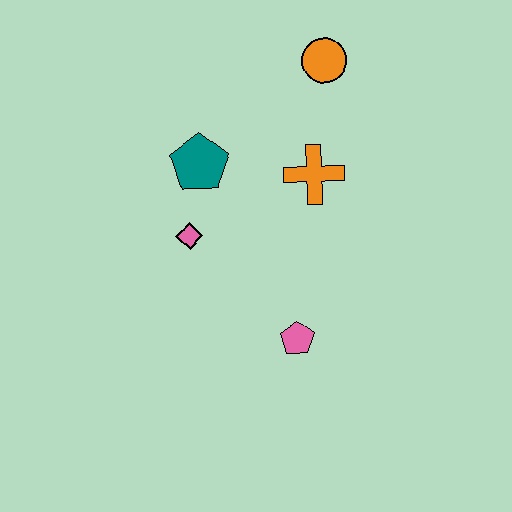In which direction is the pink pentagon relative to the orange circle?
The pink pentagon is below the orange circle.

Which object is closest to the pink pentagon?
The pink diamond is closest to the pink pentagon.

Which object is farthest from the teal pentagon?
The pink pentagon is farthest from the teal pentagon.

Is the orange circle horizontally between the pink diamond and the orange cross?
No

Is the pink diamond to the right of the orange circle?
No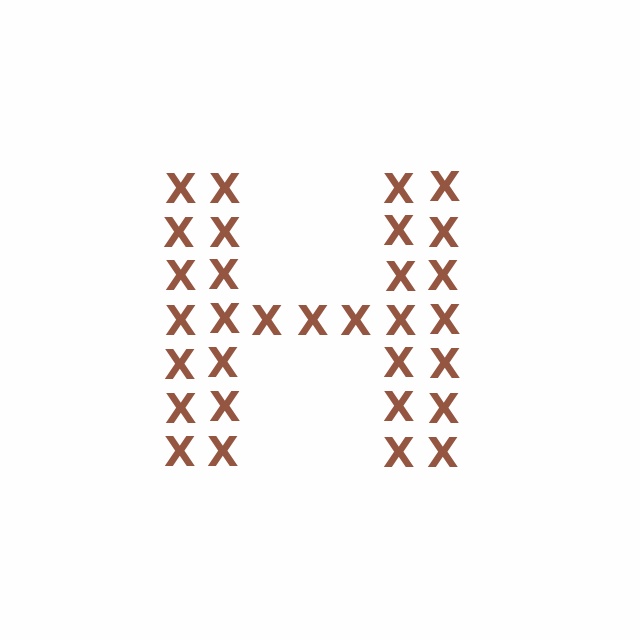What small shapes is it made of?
It is made of small letter X's.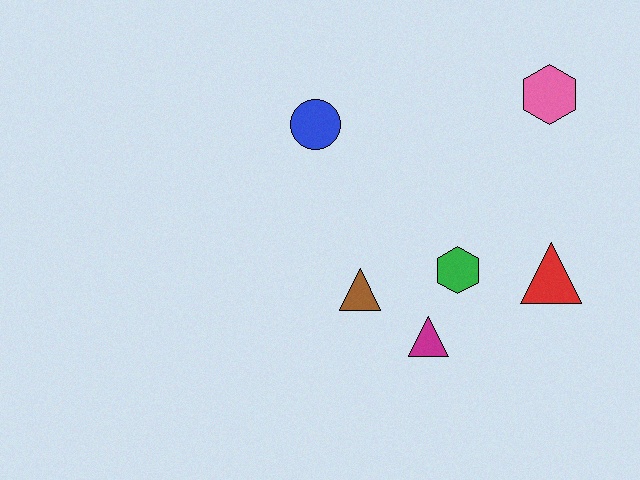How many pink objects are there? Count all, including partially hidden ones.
There is 1 pink object.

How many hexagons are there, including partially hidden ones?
There are 2 hexagons.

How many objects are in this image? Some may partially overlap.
There are 6 objects.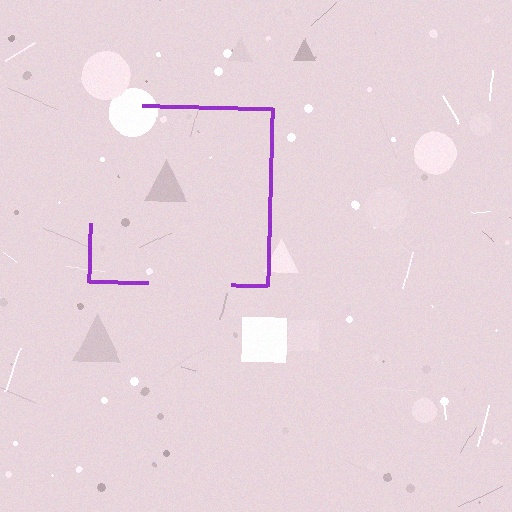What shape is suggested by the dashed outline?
The dashed outline suggests a square.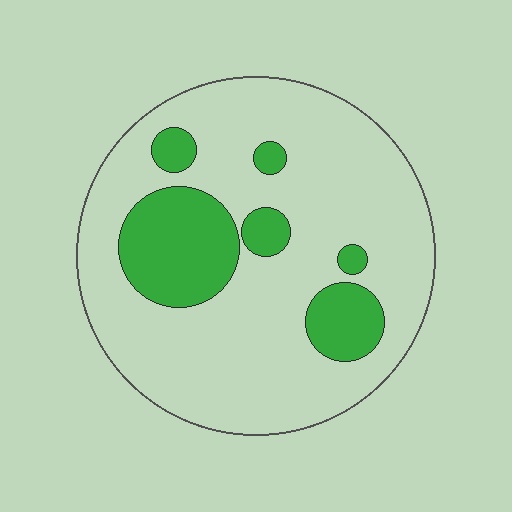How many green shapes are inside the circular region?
6.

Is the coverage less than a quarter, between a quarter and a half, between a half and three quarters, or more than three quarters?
Less than a quarter.